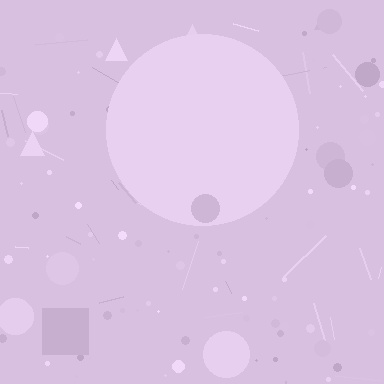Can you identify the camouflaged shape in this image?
The camouflaged shape is a circle.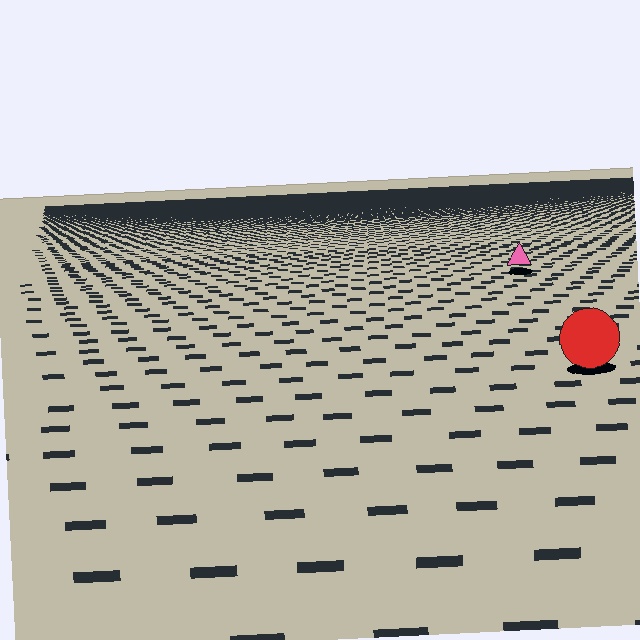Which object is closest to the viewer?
The red circle is closest. The texture marks near it are larger and more spread out.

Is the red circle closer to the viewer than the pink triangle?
Yes. The red circle is closer — you can tell from the texture gradient: the ground texture is coarser near it.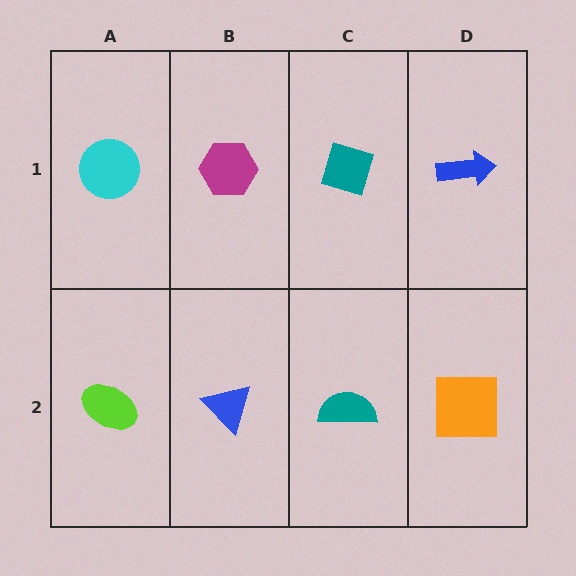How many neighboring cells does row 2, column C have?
3.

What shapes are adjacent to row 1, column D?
An orange square (row 2, column D), a teal diamond (row 1, column C).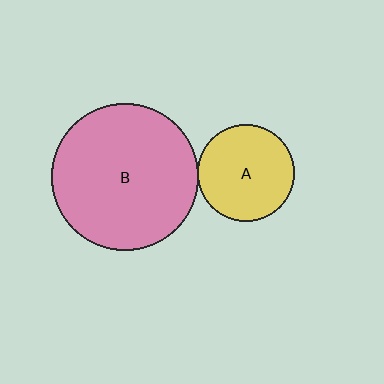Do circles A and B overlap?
Yes.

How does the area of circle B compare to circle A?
Approximately 2.3 times.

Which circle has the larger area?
Circle B (pink).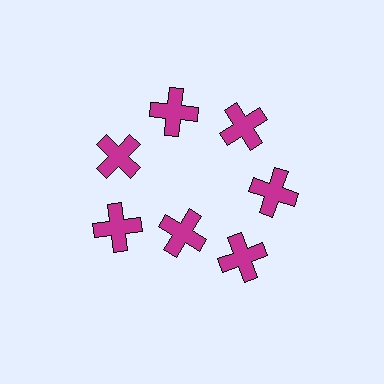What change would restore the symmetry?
The symmetry would be restored by moving it outward, back onto the ring so that all 7 crosses sit at equal angles and equal distance from the center.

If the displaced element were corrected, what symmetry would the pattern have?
It would have 7-fold rotational symmetry — the pattern would map onto itself every 51 degrees.